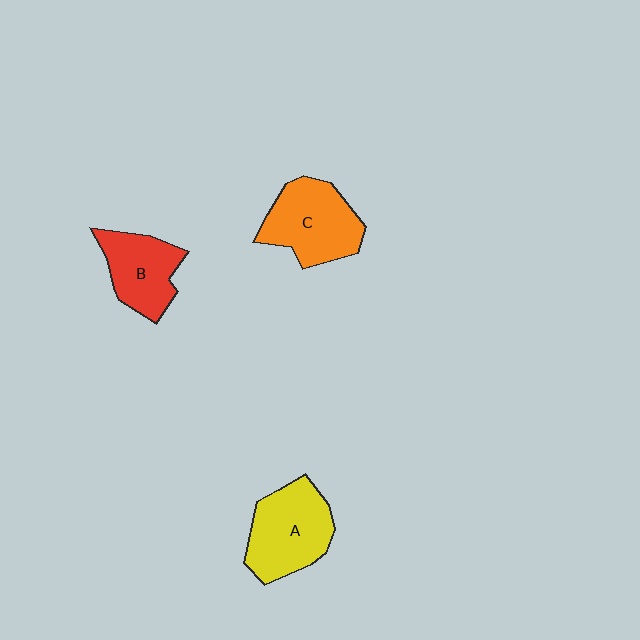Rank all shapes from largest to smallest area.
From largest to smallest: A (yellow), C (orange), B (red).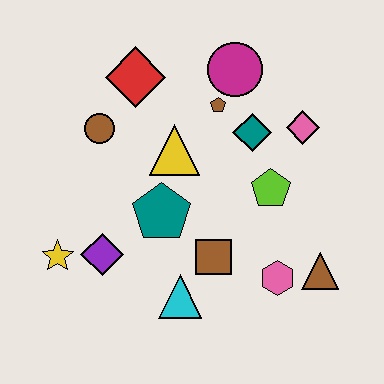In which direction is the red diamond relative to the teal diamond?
The red diamond is to the left of the teal diamond.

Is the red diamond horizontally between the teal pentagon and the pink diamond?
No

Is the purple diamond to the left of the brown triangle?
Yes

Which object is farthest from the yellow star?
The pink diamond is farthest from the yellow star.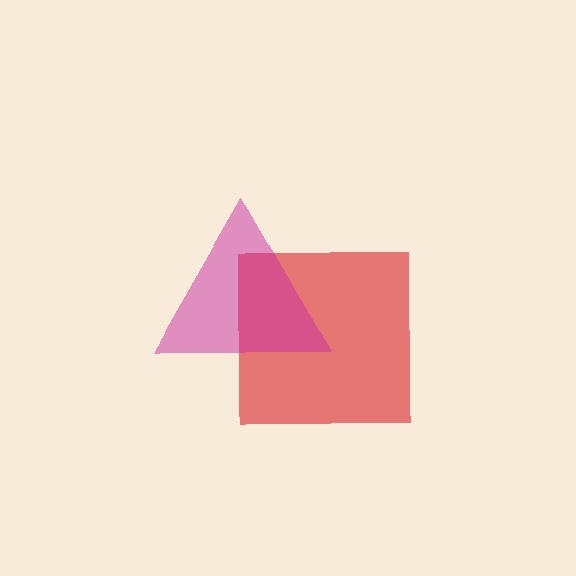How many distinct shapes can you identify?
There are 2 distinct shapes: a red square, a magenta triangle.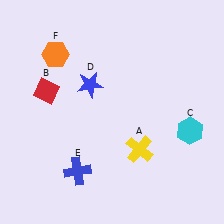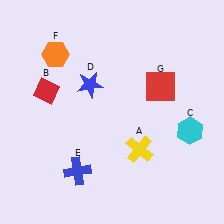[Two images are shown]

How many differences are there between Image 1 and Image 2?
There is 1 difference between the two images.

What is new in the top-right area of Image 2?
A red square (G) was added in the top-right area of Image 2.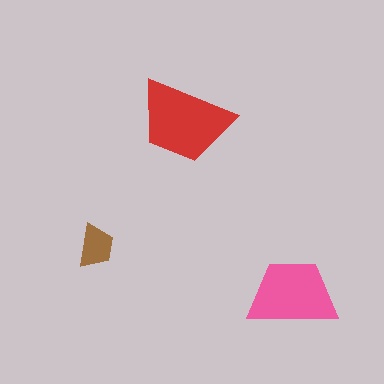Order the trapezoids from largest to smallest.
the red one, the pink one, the brown one.